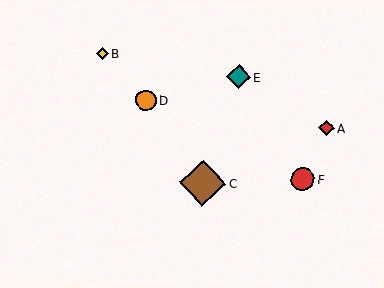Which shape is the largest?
The brown diamond (labeled C) is the largest.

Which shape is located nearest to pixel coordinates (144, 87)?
The orange circle (labeled D) at (146, 100) is nearest to that location.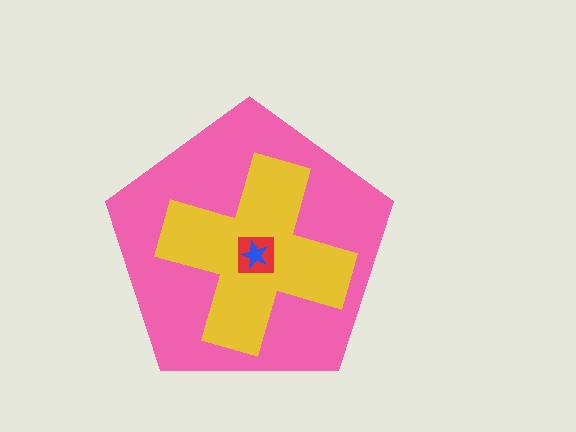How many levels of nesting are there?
4.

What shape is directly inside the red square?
The blue star.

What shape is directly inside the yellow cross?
The red square.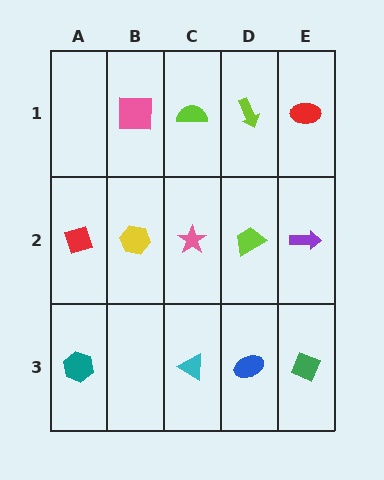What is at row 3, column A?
A teal hexagon.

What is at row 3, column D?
A blue ellipse.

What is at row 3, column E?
A green diamond.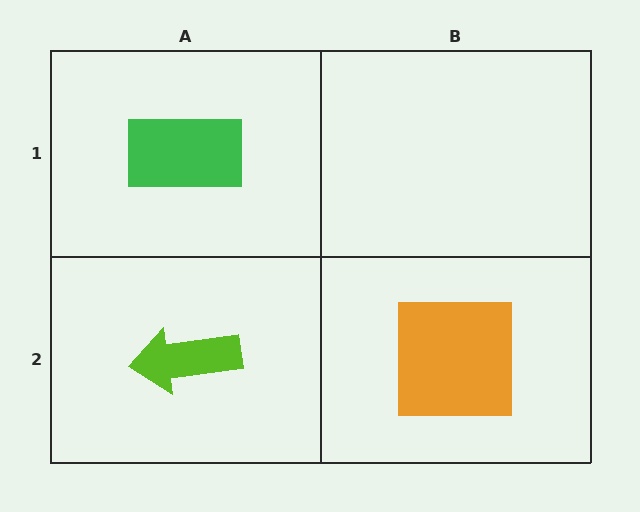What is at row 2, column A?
A lime arrow.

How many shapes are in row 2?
2 shapes.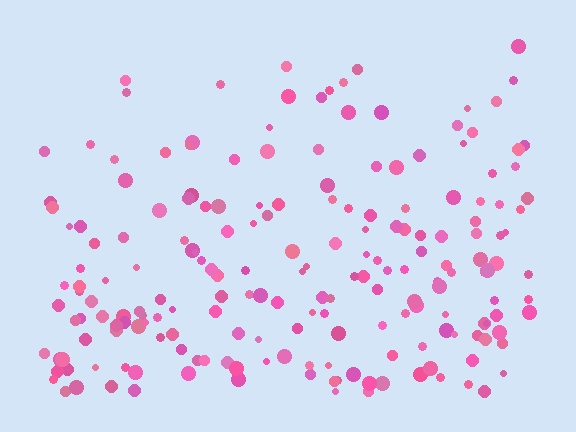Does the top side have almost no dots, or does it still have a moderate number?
Still a moderate number, just noticeably fewer than the bottom.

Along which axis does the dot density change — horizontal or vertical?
Vertical.